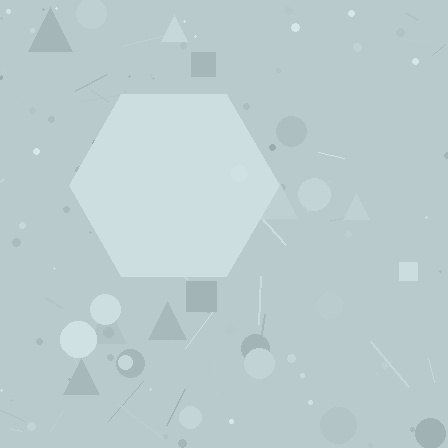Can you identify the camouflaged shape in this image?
The camouflaged shape is a hexagon.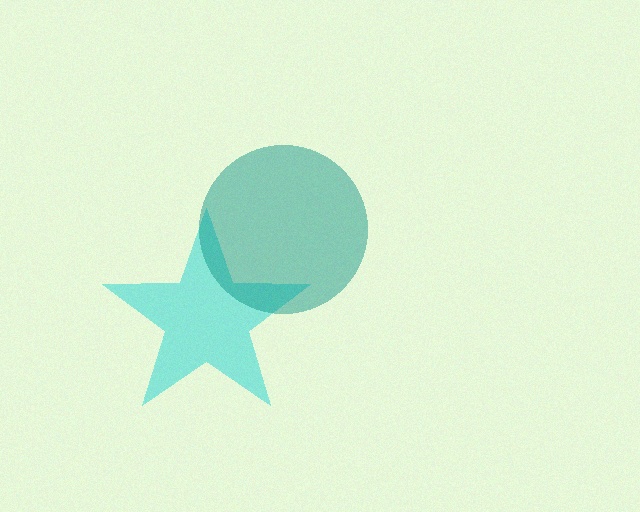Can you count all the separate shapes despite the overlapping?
Yes, there are 2 separate shapes.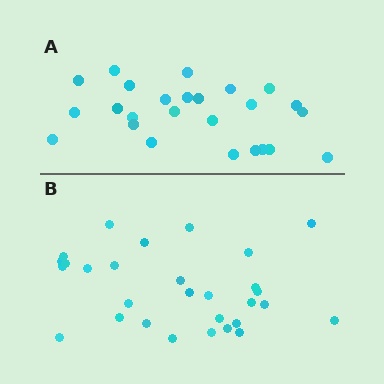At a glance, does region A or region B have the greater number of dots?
Region B (the bottom region) has more dots.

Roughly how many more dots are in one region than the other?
Region B has about 4 more dots than region A.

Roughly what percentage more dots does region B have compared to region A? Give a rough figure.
About 15% more.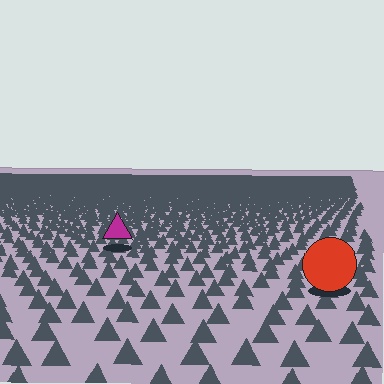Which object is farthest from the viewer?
The magenta triangle is farthest from the viewer. It appears smaller and the ground texture around it is denser.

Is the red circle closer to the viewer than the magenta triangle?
Yes. The red circle is closer — you can tell from the texture gradient: the ground texture is coarser near it.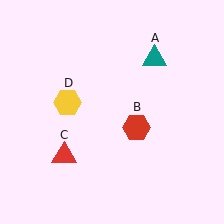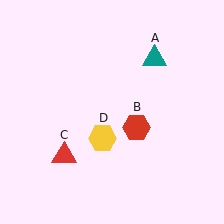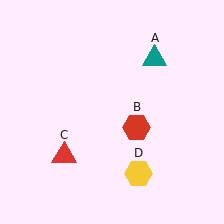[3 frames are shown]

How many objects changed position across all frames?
1 object changed position: yellow hexagon (object D).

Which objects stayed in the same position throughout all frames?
Teal triangle (object A) and red hexagon (object B) and red triangle (object C) remained stationary.